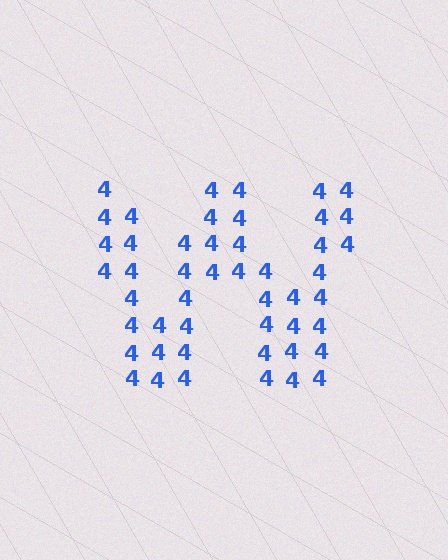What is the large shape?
The large shape is the letter W.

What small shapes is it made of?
It is made of small digit 4's.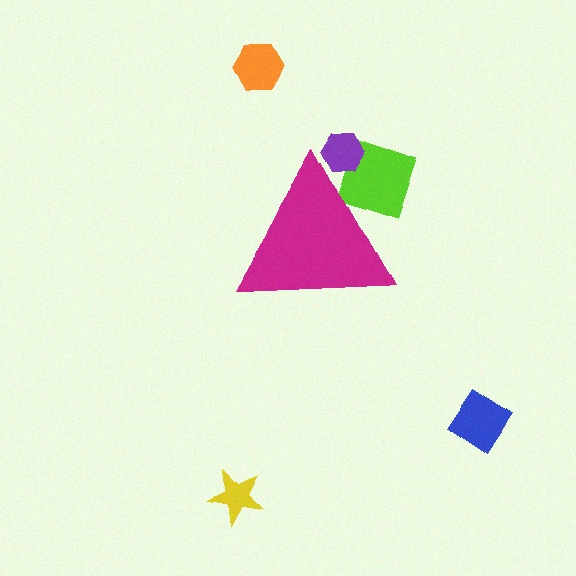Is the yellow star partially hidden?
No, the yellow star is fully visible.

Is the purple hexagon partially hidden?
Yes, the purple hexagon is partially hidden behind the magenta triangle.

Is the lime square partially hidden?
Yes, the lime square is partially hidden behind the magenta triangle.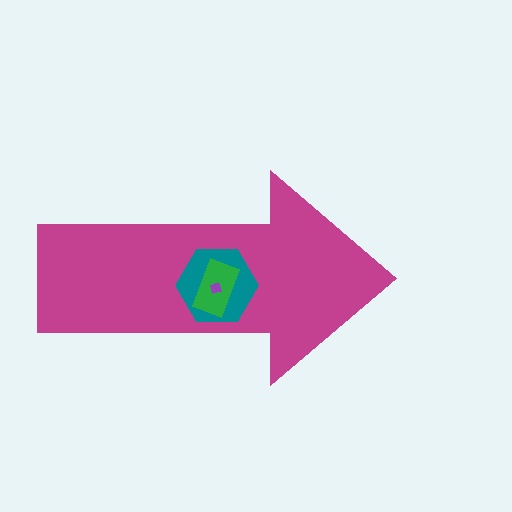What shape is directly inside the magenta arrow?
The teal hexagon.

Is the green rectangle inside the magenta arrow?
Yes.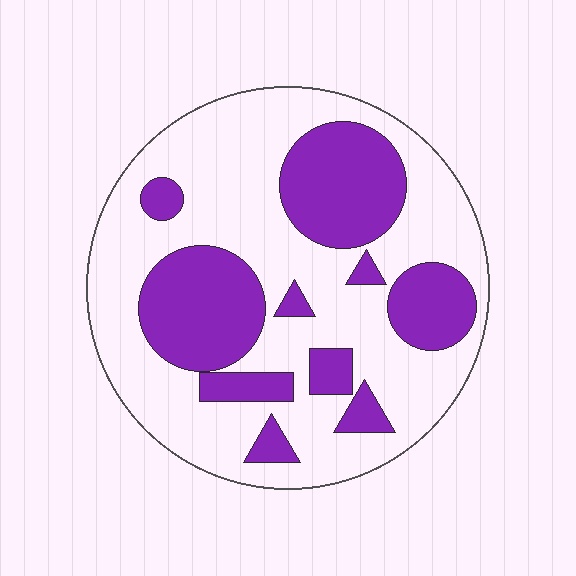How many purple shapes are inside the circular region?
10.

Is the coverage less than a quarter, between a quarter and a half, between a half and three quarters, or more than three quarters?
Between a quarter and a half.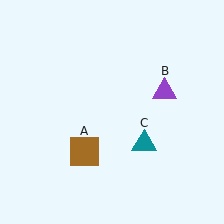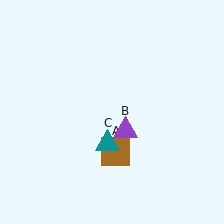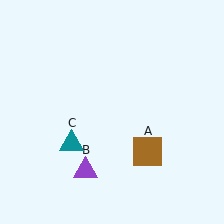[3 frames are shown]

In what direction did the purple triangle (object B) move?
The purple triangle (object B) moved down and to the left.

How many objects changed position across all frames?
3 objects changed position: brown square (object A), purple triangle (object B), teal triangle (object C).